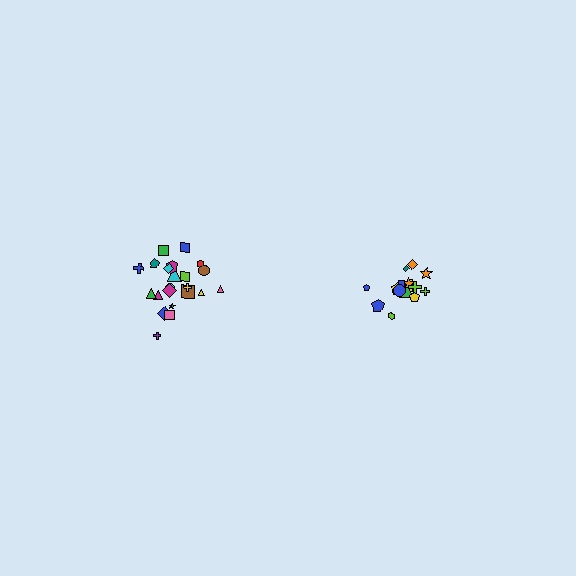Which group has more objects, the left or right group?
The left group.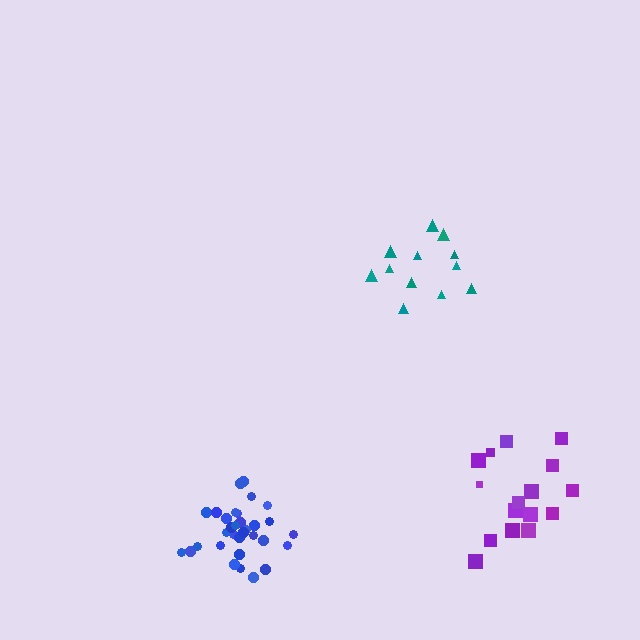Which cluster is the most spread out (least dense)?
Teal.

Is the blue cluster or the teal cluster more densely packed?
Blue.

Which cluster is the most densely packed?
Blue.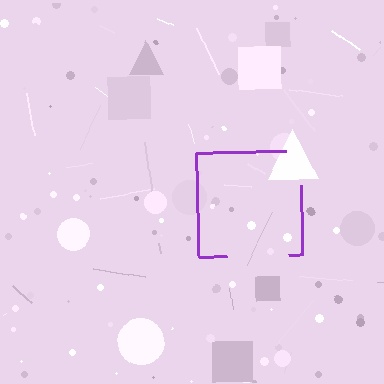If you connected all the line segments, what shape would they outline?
They would outline a square.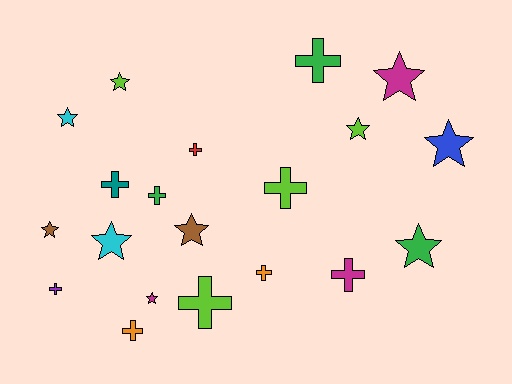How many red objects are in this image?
There is 1 red object.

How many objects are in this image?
There are 20 objects.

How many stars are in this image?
There are 10 stars.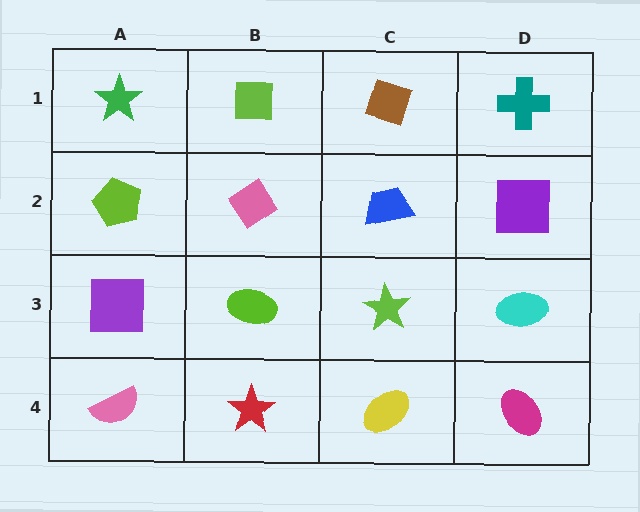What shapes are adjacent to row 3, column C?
A blue trapezoid (row 2, column C), a yellow ellipse (row 4, column C), a lime ellipse (row 3, column B), a cyan ellipse (row 3, column D).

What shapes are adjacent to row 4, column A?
A purple square (row 3, column A), a red star (row 4, column B).